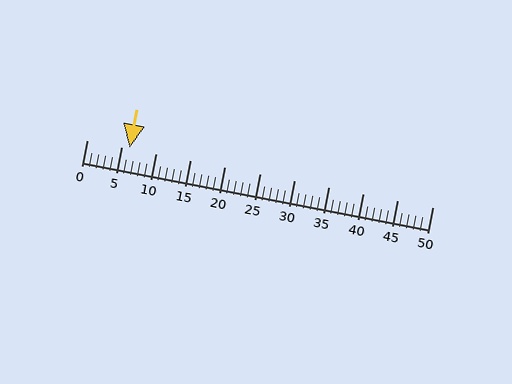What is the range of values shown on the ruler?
The ruler shows values from 0 to 50.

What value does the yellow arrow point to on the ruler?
The yellow arrow points to approximately 6.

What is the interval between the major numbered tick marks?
The major tick marks are spaced 5 units apart.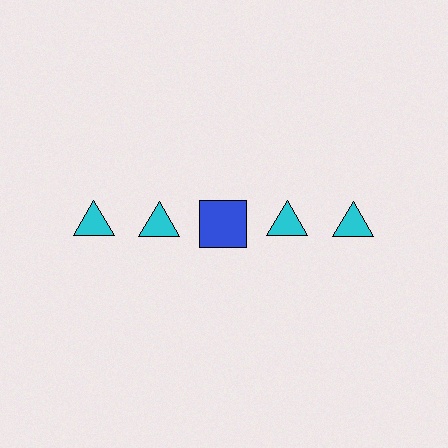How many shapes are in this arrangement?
There are 5 shapes arranged in a grid pattern.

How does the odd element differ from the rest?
It differs in both color (blue instead of cyan) and shape (square instead of triangle).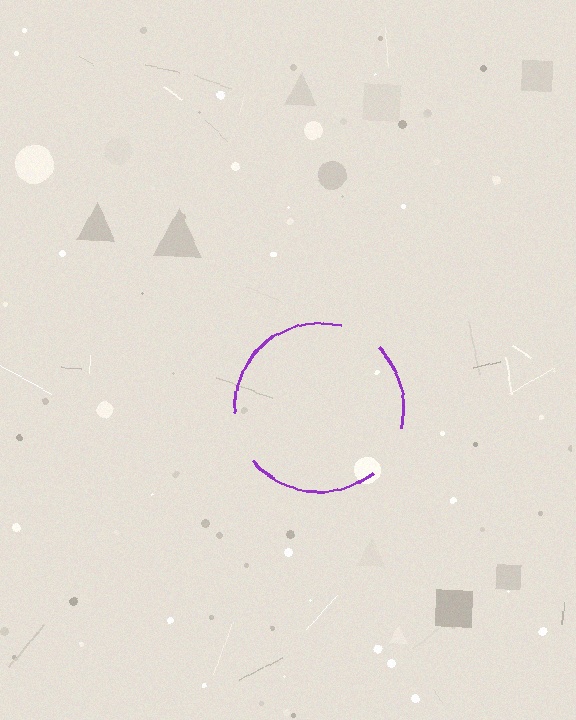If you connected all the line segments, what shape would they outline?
They would outline a circle.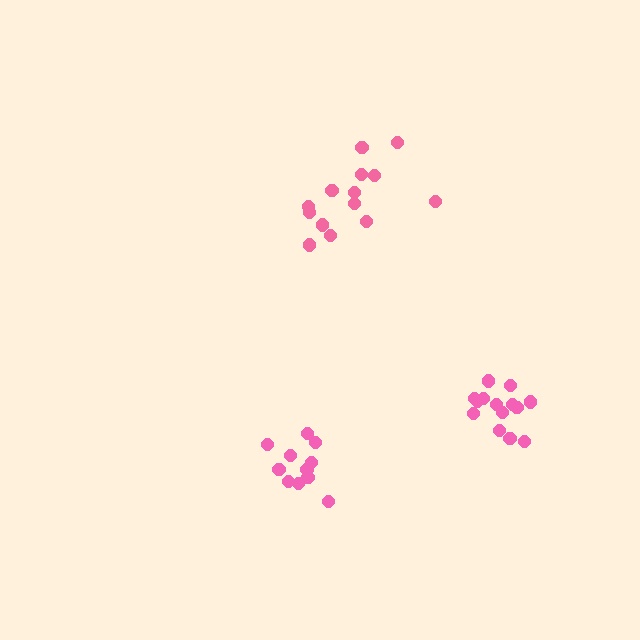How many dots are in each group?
Group 1: 14 dots, Group 2: 14 dots, Group 3: 11 dots (39 total).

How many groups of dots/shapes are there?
There are 3 groups.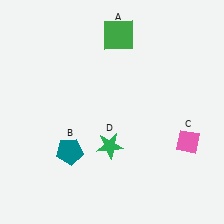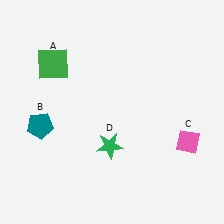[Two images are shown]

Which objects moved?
The objects that moved are: the green square (A), the teal pentagon (B).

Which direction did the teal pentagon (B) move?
The teal pentagon (B) moved left.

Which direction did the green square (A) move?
The green square (A) moved left.